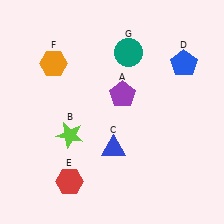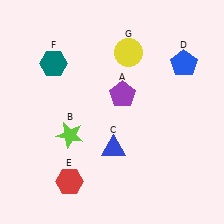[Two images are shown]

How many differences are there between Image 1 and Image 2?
There are 2 differences between the two images.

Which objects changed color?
F changed from orange to teal. G changed from teal to yellow.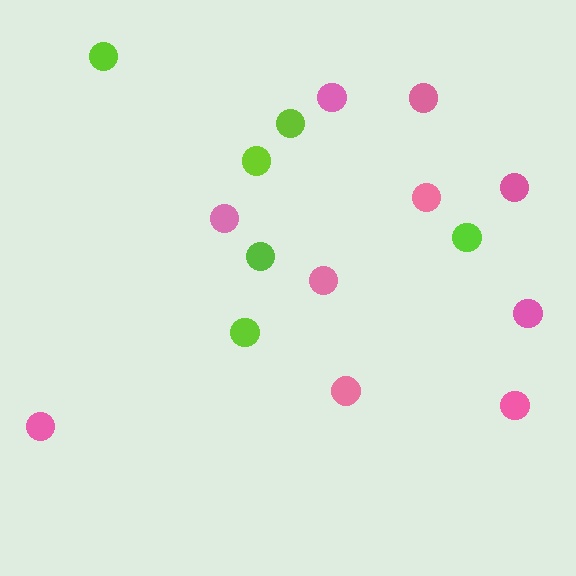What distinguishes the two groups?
There are 2 groups: one group of lime circles (6) and one group of pink circles (10).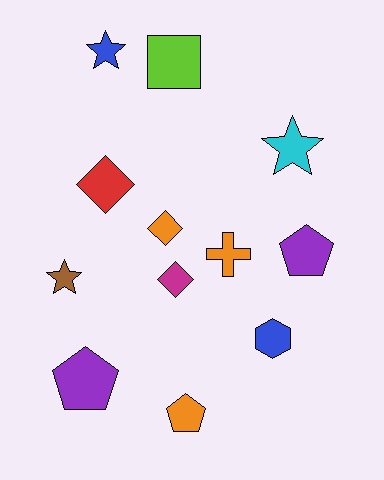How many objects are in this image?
There are 12 objects.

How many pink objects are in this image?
There are no pink objects.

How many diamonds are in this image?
There are 3 diamonds.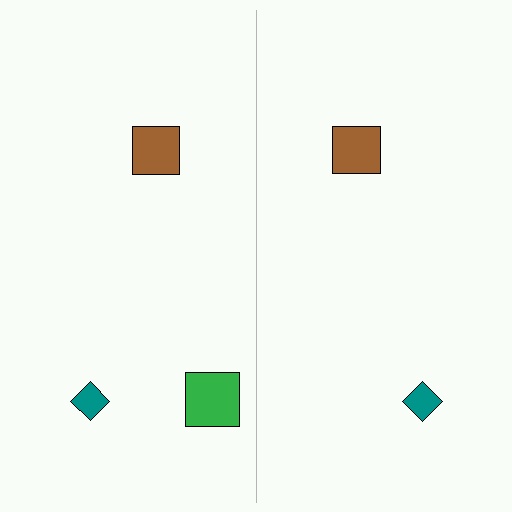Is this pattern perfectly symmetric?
No, the pattern is not perfectly symmetric. A green square is missing from the right side.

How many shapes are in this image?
There are 5 shapes in this image.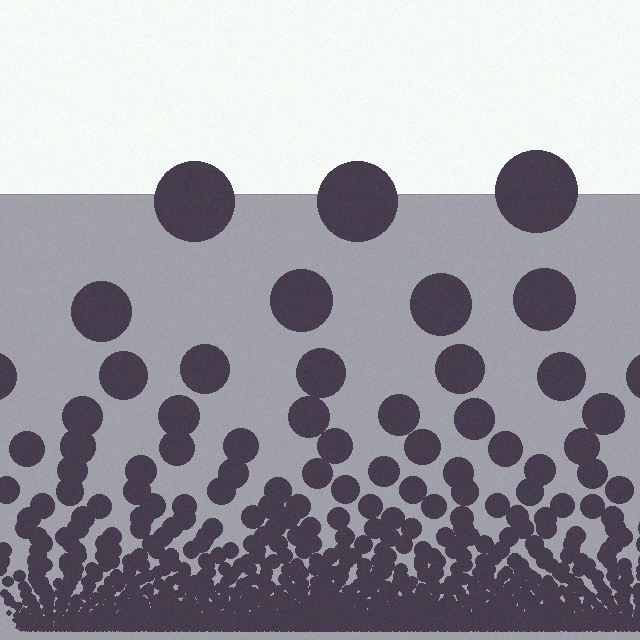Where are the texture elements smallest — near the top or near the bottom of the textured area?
Near the bottom.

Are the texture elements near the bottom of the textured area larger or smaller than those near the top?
Smaller. The gradient is inverted — elements near the bottom are smaller and denser.